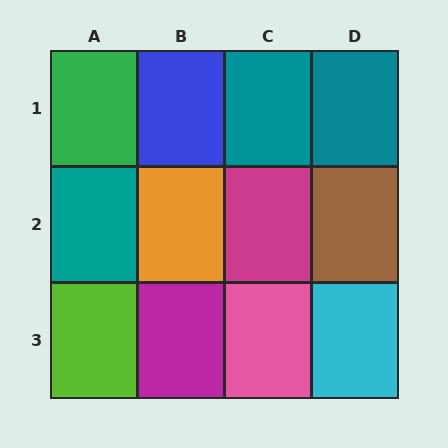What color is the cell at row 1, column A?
Green.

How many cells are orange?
1 cell is orange.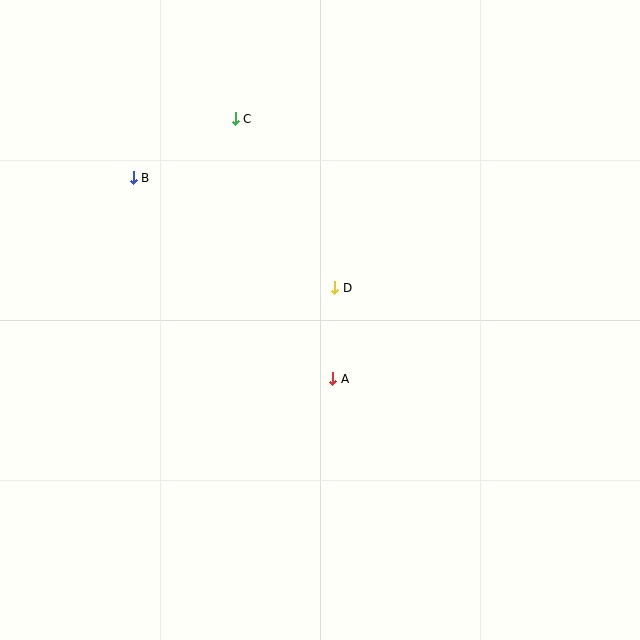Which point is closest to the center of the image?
Point D at (335, 288) is closest to the center.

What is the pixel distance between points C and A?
The distance between C and A is 277 pixels.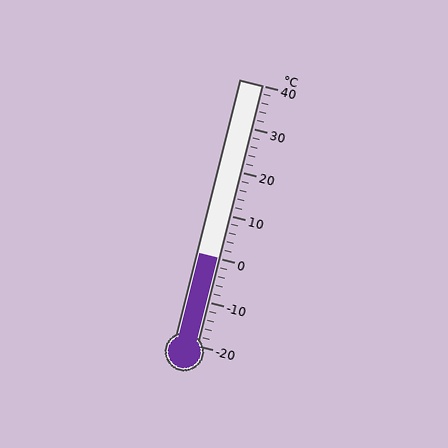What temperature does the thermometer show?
The thermometer shows approximately 0°C.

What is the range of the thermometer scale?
The thermometer scale ranges from -20°C to 40°C.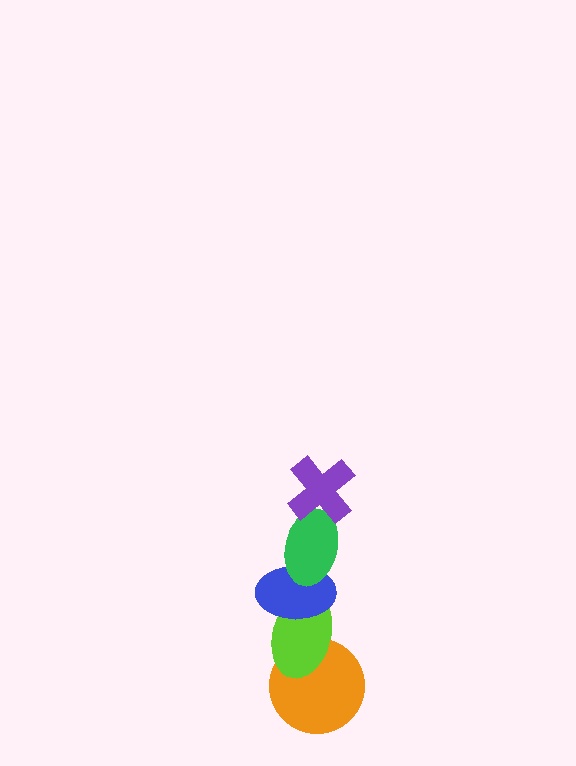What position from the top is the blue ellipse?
The blue ellipse is 3rd from the top.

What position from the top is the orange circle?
The orange circle is 5th from the top.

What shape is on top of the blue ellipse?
The green ellipse is on top of the blue ellipse.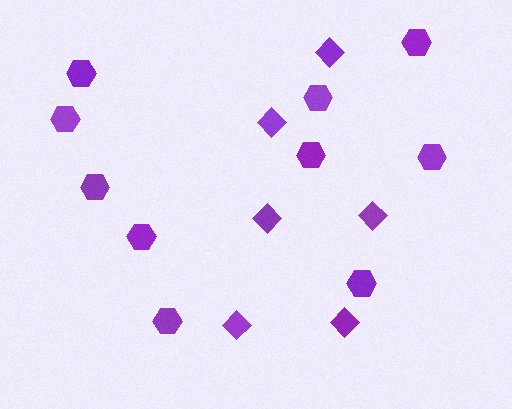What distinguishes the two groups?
There are 2 groups: one group of hexagons (10) and one group of diamonds (6).